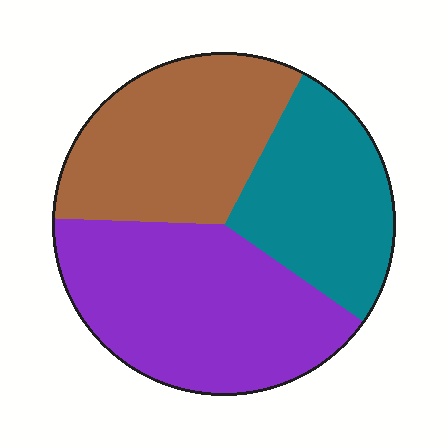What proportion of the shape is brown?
Brown takes up between a sixth and a third of the shape.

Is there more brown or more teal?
Brown.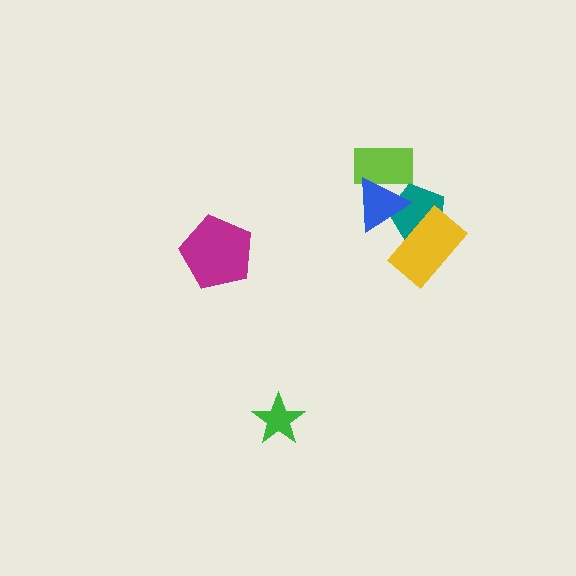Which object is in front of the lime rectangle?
The blue triangle is in front of the lime rectangle.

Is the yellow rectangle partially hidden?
No, no other shape covers it.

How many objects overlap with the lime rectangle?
1 object overlaps with the lime rectangle.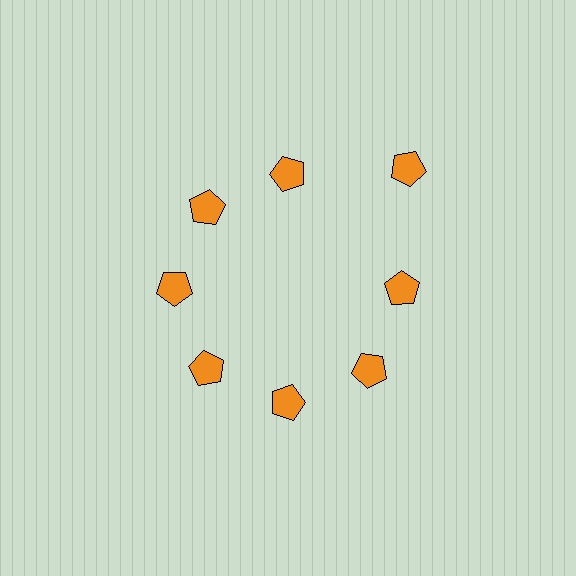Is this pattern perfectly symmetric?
No. The 8 orange pentagons are arranged in a ring, but one element near the 2 o'clock position is pushed outward from the center, breaking the 8-fold rotational symmetry.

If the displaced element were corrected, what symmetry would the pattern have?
It would have 8-fold rotational symmetry — the pattern would map onto itself every 45 degrees.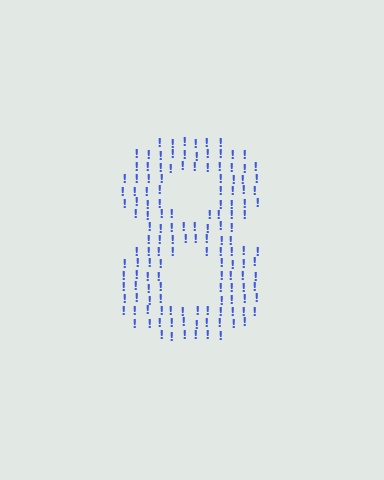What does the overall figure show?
The overall figure shows the digit 8.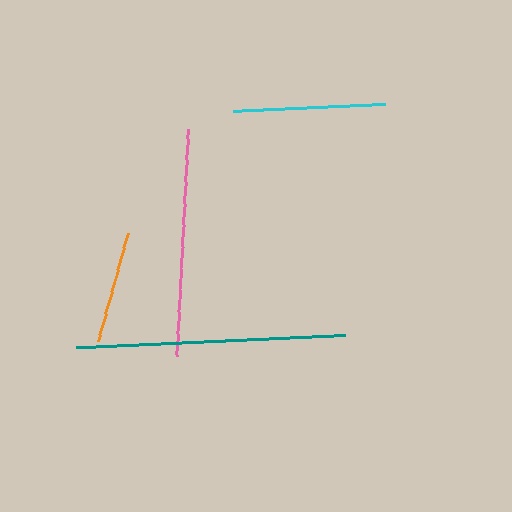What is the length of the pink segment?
The pink segment is approximately 227 pixels long.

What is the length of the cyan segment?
The cyan segment is approximately 151 pixels long.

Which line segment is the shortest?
The orange line is the shortest at approximately 112 pixels.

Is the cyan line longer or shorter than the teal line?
The teal line is longer than the cyan line.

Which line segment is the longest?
The teal line is the longest at approximately 269 pixels.